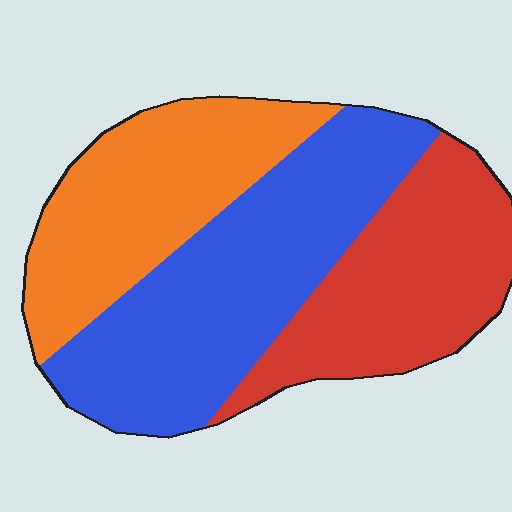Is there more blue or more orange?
Blue.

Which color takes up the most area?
Blue, at roughly 40%.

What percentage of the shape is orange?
Orange takes up between a sixth and a third of the shape.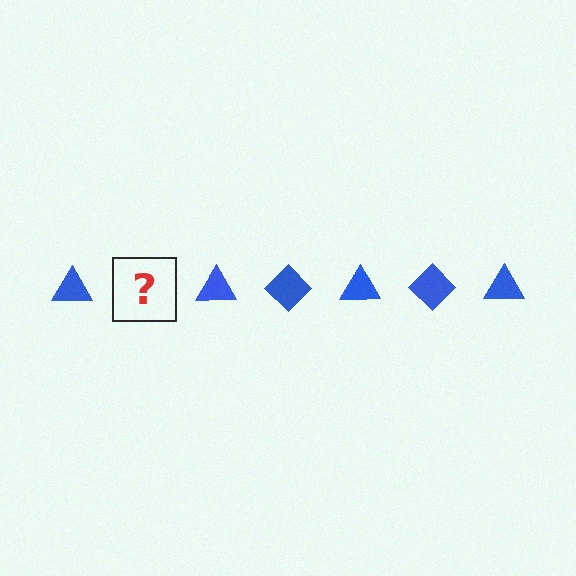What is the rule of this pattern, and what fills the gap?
The rule is that the pattern cycles through triangle, diamond shapes in blue. The gap should be filled with a blue diamond.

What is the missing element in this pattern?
The missing element is a blue diamond.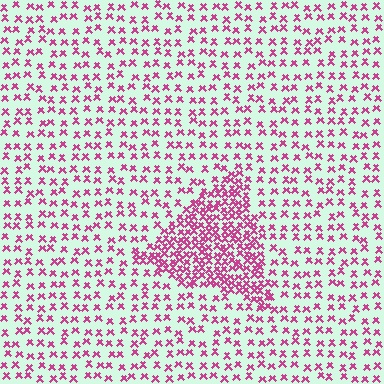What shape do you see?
I see a triangle.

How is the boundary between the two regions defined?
The boundary is defined by a change in element density (approximately 2.5x ratio). All elements are the same color, size, and shape.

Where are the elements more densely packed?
The elements are more densely packed inside the triangle boundary.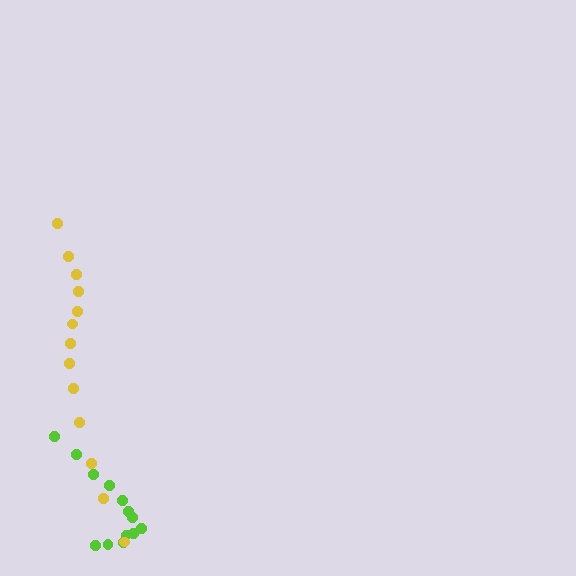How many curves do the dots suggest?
There are 2 distinct paths.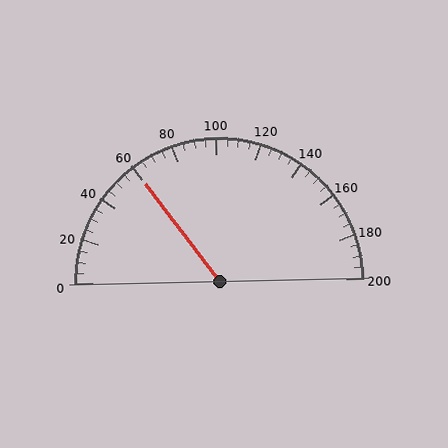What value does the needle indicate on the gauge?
The needle indicates approximately 60.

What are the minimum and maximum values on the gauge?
The gauge ranges from 0 to 200.